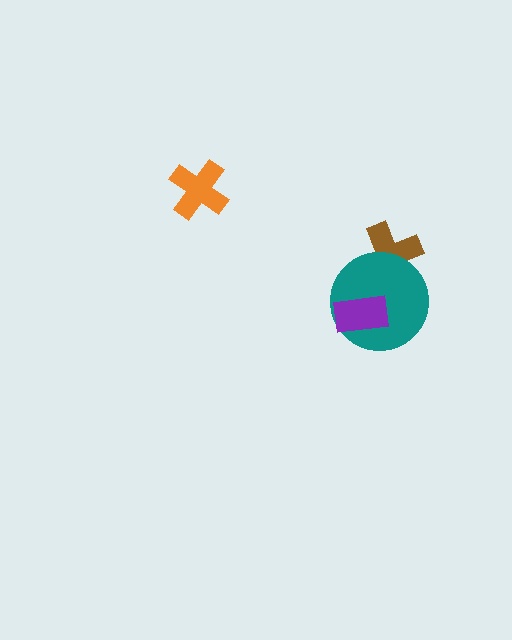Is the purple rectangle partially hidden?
No, no other shape covers it.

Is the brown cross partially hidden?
Yes, it is partially covered by another shape.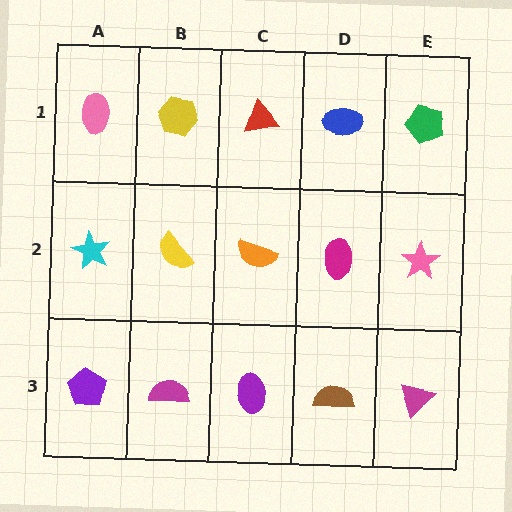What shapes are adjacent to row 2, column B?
A yellow hexagon (row 1, column B), a magenta semicircle (row 3, column B), a cyan star (row 2, column A), an orange semicircle (row 2, column C).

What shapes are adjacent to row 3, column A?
A cyan star (row 2, column A), a magenta semicircle (row 3, column B).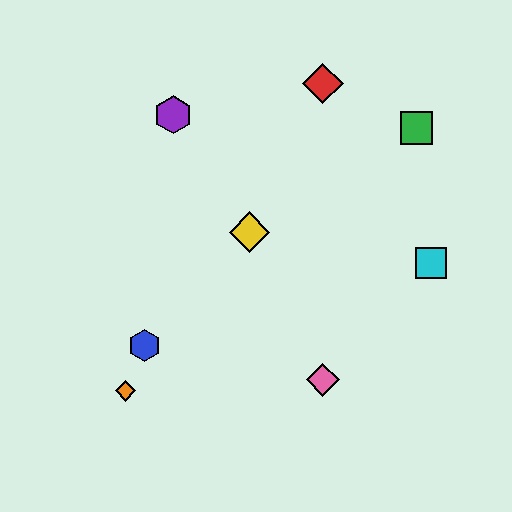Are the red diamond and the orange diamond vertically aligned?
No, the red diamond is at x≈323 and the orange diamond is at x≈125.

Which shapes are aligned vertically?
The red diamond, the pink diamond are aligned vertically.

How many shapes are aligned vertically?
2 shapes (the red diamond, the pink diamond) are aligned vertically.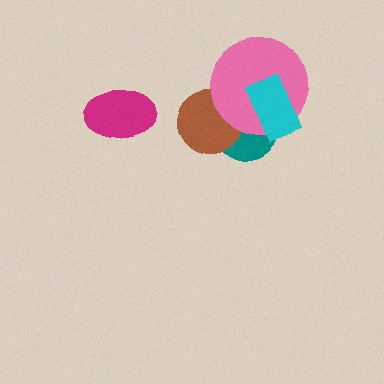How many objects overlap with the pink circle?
3 objects overlap with the pink circle.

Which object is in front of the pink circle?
The cyan rectangle is in front of the pink circle.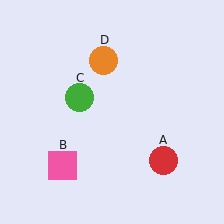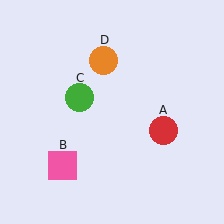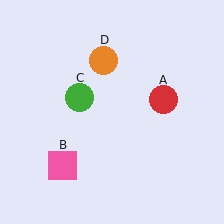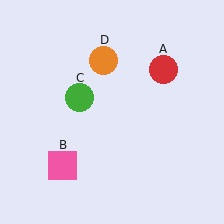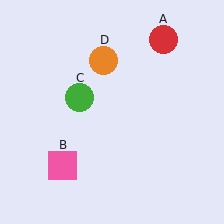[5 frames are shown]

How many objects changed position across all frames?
1 object changed position: red circle (object A).